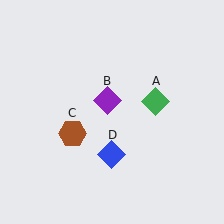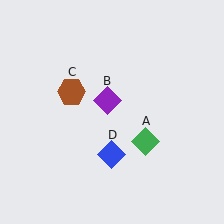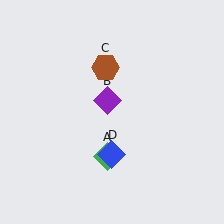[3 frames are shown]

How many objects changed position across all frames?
2 objects changed position: green diamond (object A), brown hexagon (object C).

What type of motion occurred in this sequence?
The green diamond (object A), brown hexagon (object C) rotated clockwise around the center of the scene.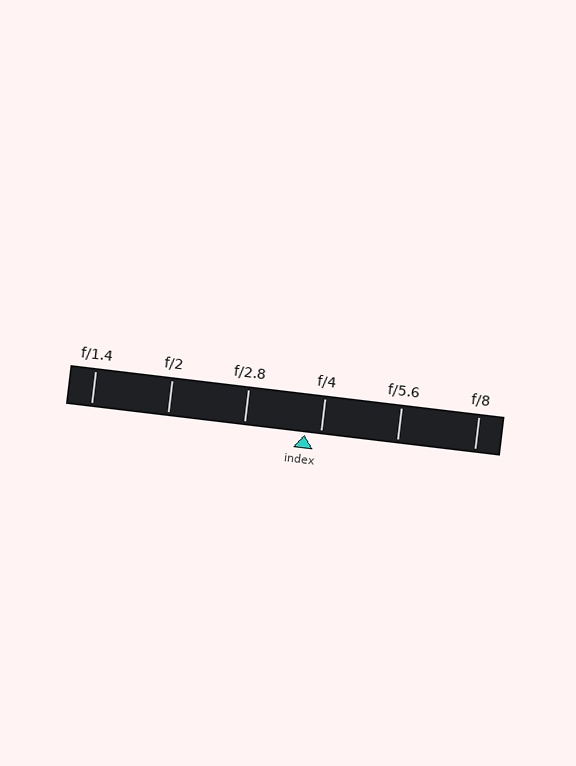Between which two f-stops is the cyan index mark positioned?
The index mark is between f/2.8 and f/4.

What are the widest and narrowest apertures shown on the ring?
The widest aperture shown is f/1.4 and the narrowest is f/8.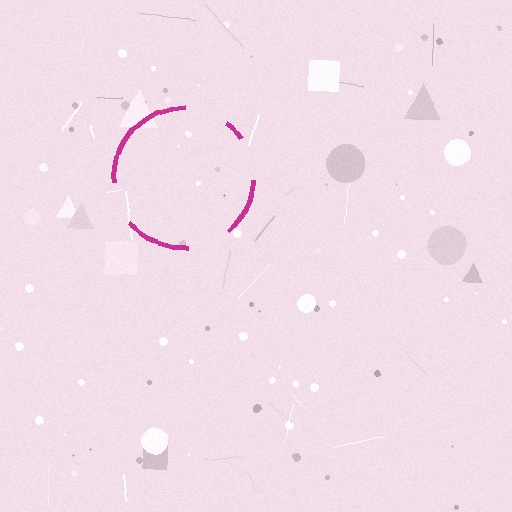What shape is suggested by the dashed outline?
The dashed outline suggests a circle.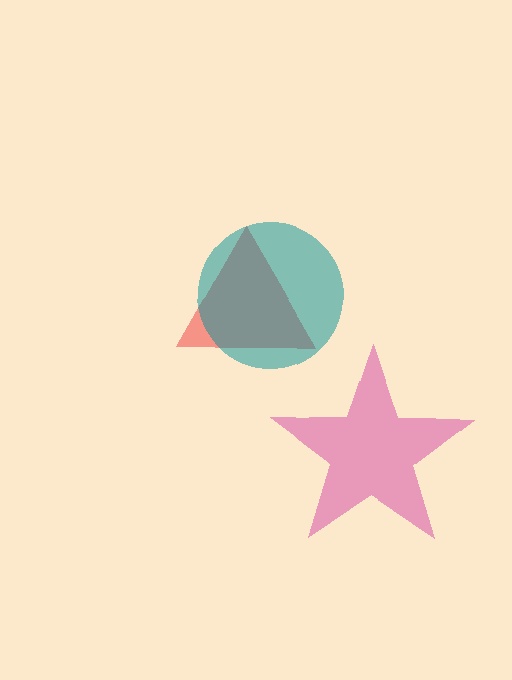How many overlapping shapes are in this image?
There are 3 overlapping shapes in the image.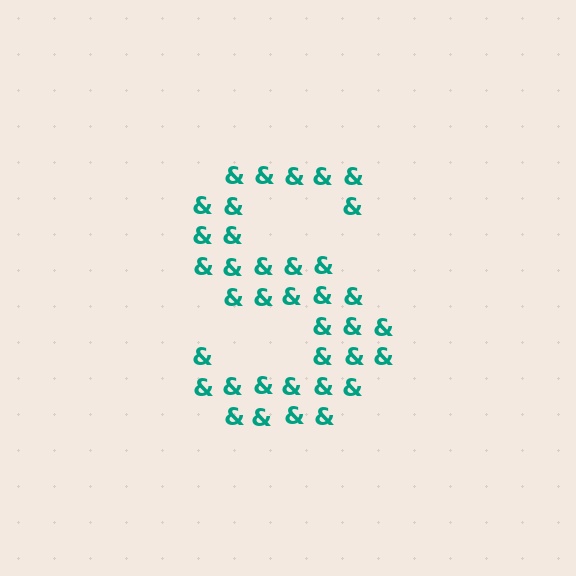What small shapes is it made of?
It is made of small ampersands.